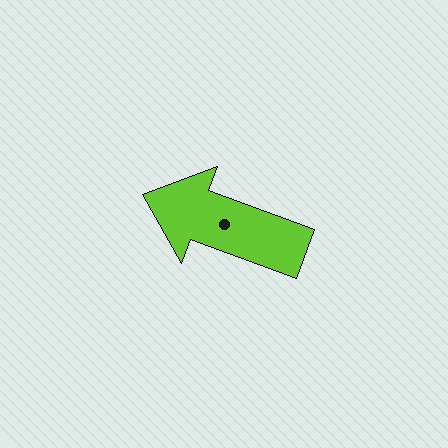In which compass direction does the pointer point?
West.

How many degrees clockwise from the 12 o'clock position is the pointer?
Approximately 290 degrees.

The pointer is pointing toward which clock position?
Roughly 10 o'clock.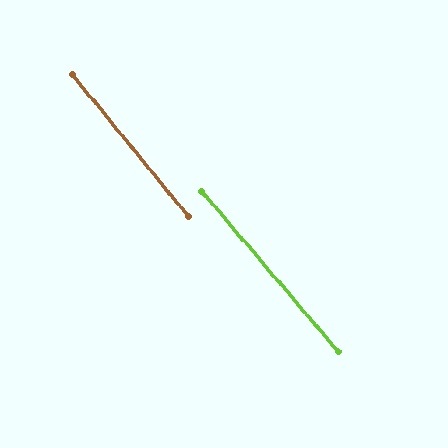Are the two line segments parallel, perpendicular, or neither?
Parallel — their directions differ by only 1.3°.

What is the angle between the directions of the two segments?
Approximately 1 degree.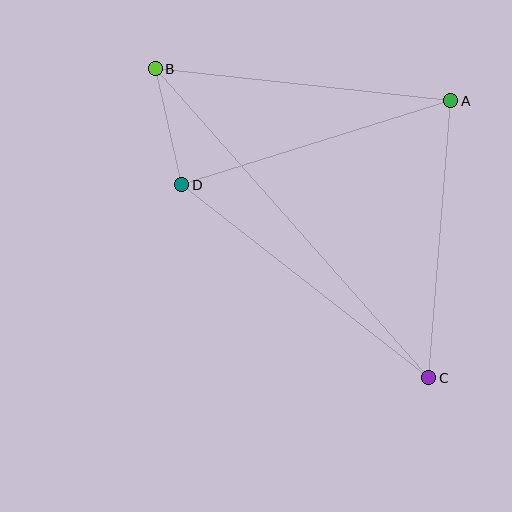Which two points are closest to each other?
Points B and D are closest to each other.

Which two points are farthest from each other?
Points B and C are farthest from each other.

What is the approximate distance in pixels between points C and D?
The distance between C and D is approximately 313 pixels.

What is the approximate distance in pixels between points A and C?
The distance between A and C is approximately 278 pixels.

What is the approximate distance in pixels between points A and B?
The distance between A and B is approximately 297 pixels.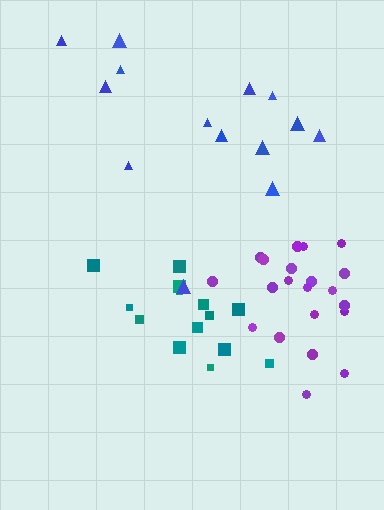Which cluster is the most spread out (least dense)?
Blue.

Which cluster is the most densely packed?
Purple.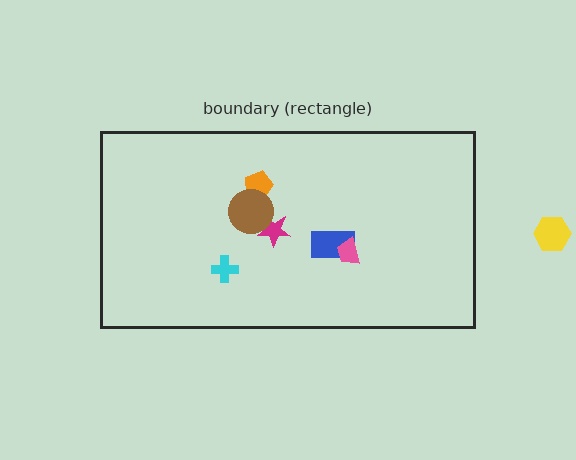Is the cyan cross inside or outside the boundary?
Inside.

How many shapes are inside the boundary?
6 inside, 1 outside.